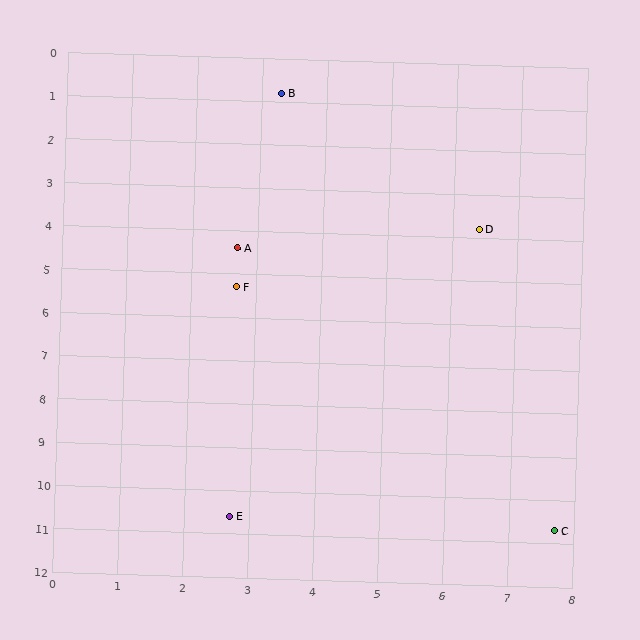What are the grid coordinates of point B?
Point B is at approximately (3.3, 0.8).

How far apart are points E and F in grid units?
Points E and F are about 5.3 grid units apart.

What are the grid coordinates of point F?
Point F is at approximately (2.7, 5.3).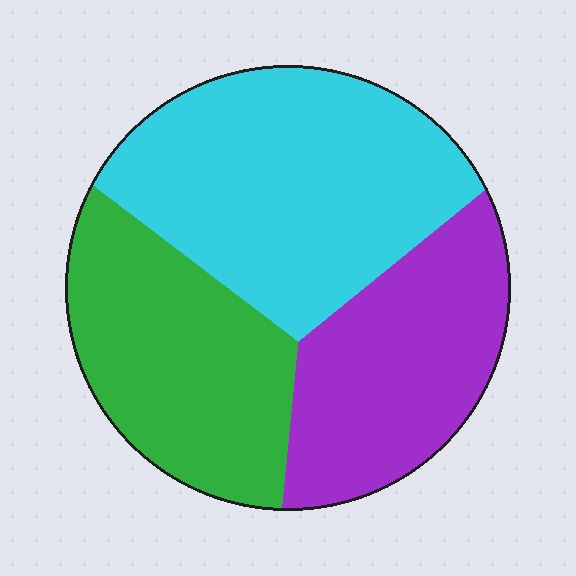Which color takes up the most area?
Cyan, at roughly 40%.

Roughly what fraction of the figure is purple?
Purple takes up about one quarter (1/4) of the figure.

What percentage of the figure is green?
Green takes up about one third (1/3) of the figure.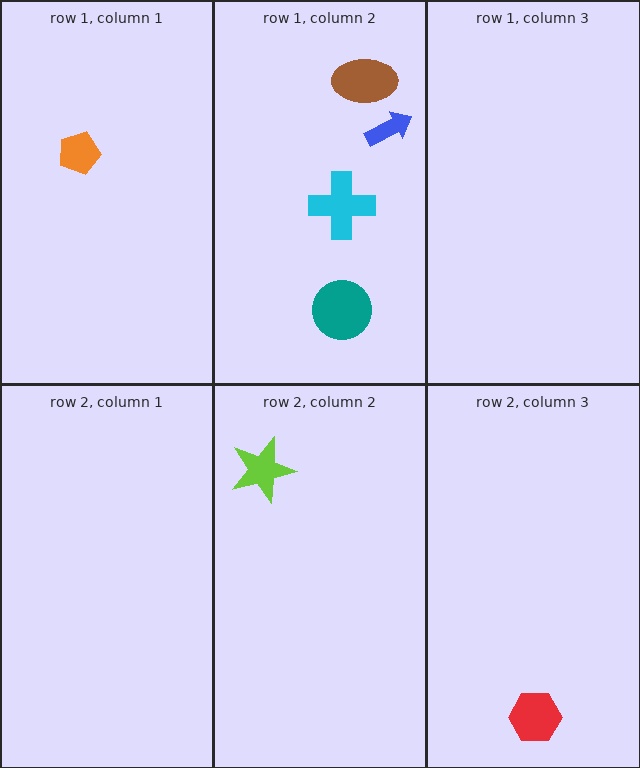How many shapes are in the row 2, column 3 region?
1.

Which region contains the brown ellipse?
The row 1, column 2 region.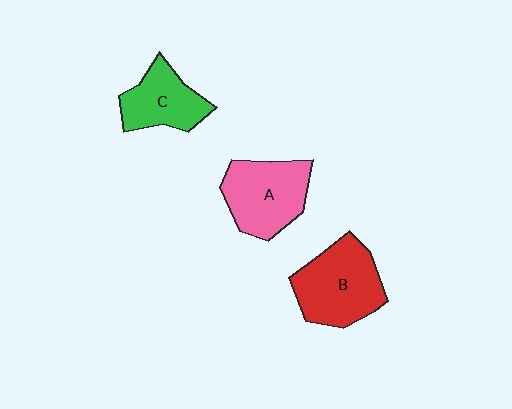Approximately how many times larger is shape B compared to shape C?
Approximately 1.4 times.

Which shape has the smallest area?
Shape C (green).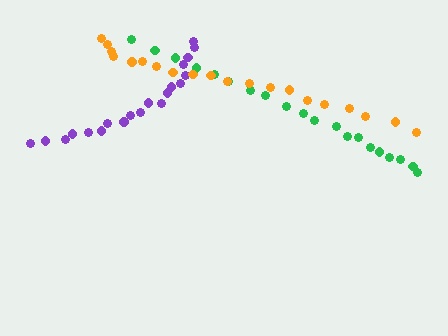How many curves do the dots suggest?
There are 3 distinct paths.